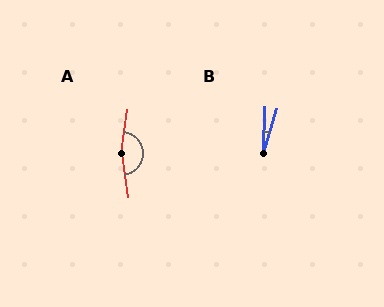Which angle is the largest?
A, at approximately 163 degrees.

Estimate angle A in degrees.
Approximately 163 degrees.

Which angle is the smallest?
B, at approximately 16 degrees.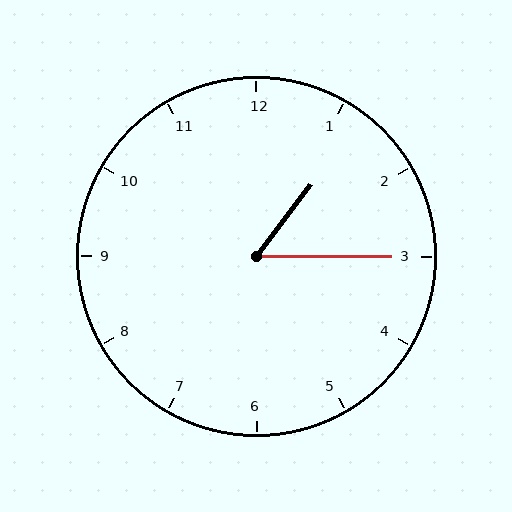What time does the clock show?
1:15.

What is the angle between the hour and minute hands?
Approximately 52 degrees.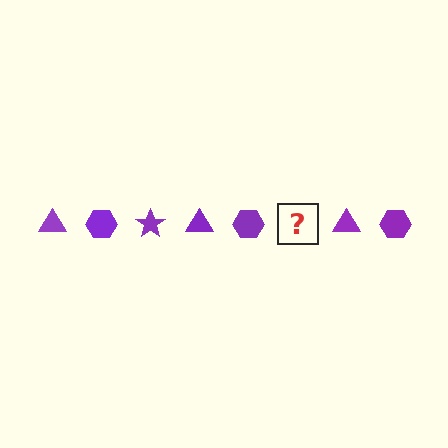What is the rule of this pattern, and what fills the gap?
The rule is that the pattern cycles through triangle, hexagon, star shapes in purple. The gap should be filled with a purple star.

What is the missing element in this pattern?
The missing element is a purple star.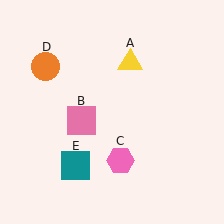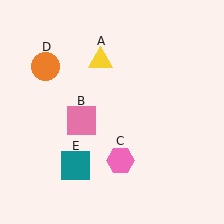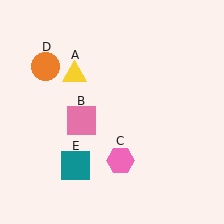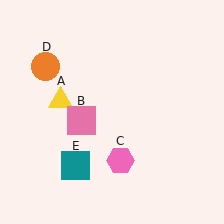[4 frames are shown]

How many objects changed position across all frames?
1 object changed position: yellow triangle (object A).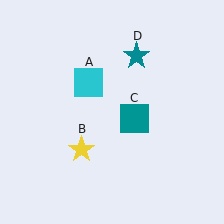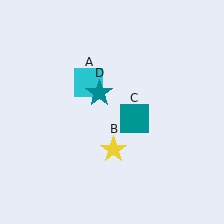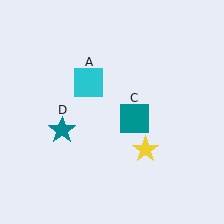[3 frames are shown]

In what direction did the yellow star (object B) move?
The yellow star (object B) moved right.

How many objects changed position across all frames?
2 objects changed position: yellow star (object B), teal star (object D).